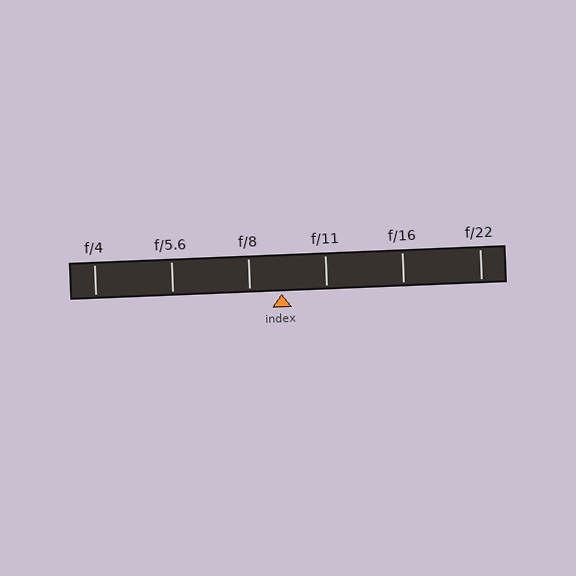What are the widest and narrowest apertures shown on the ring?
The widest aperture shown is f/4 and the narrowest is f/22.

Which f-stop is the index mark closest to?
The index mark is closest to f/8.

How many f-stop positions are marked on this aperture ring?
There are 6 f-stop positions marked.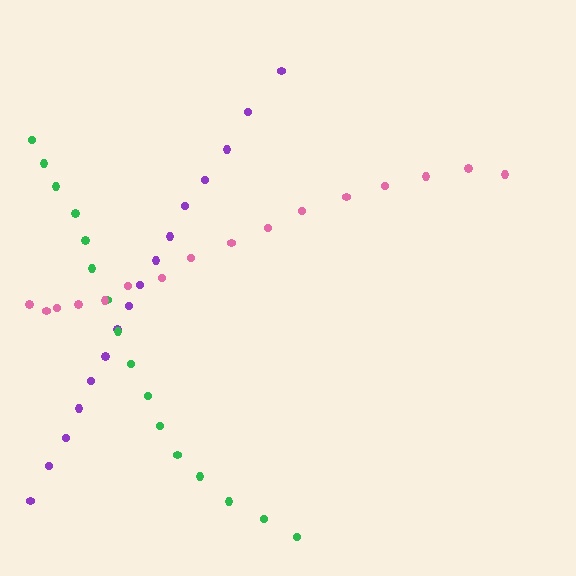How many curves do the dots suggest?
There are 3 distinct paths.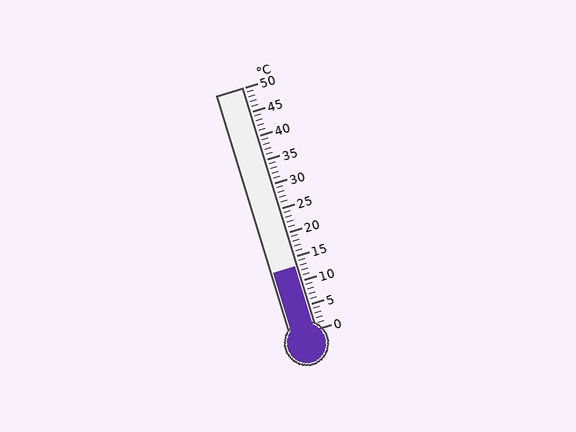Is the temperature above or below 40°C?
The temperature is below 40°C.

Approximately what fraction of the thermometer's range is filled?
The thermometer is filled to approximately 25% of its range.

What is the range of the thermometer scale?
The thermometer scale ranges from 0°C to 50°C.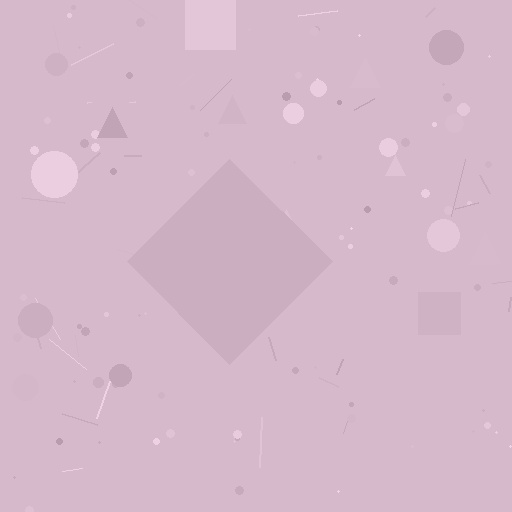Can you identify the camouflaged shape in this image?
The camouflaged shape is a diamond.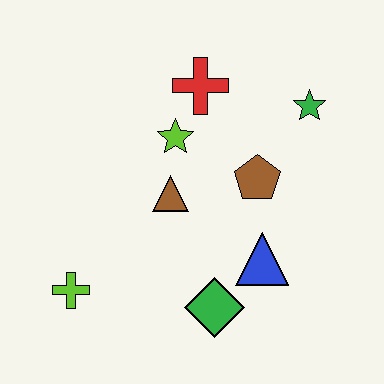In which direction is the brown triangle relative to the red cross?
The brown triangle is below the red cross.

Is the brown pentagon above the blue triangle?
Yes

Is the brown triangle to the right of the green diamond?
No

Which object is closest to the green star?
The brown pentagon is closest to the green star.